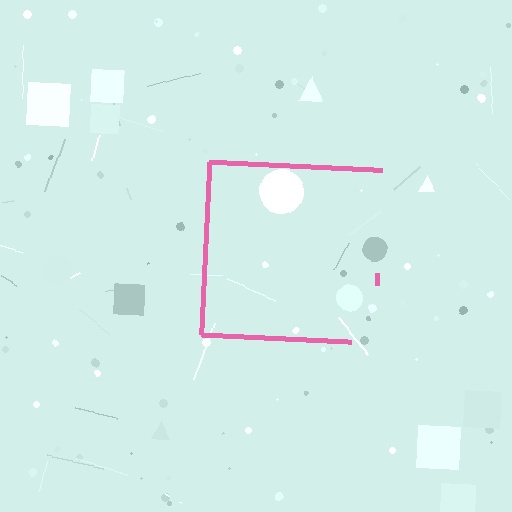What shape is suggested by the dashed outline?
The dashed outline suggests a square.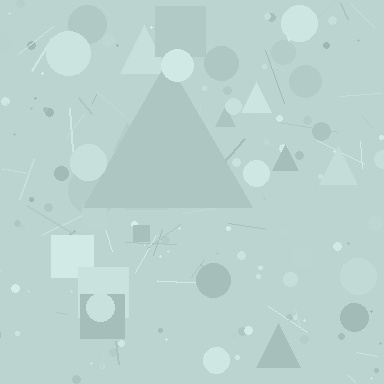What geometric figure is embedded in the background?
A triangle is embedded in the background.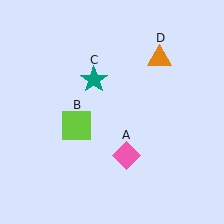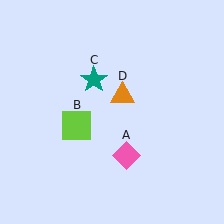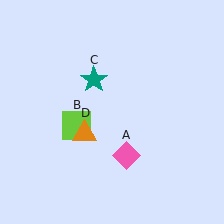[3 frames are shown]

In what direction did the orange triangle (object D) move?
The orange triangle (object D) moved down and to the left.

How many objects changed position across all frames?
1 object changed position: orange triangle (object D).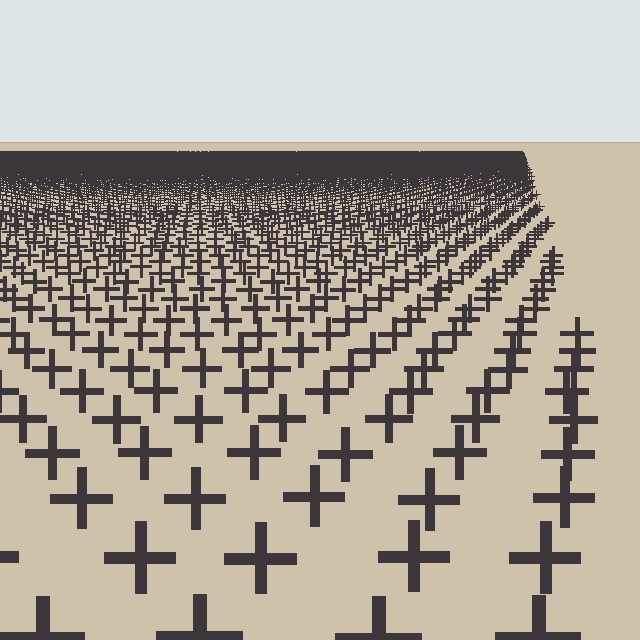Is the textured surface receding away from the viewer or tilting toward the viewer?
The surface is receding away from the viewer. Texture elements get smaller and denser toward the top.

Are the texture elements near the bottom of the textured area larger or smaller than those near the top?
Larger. Near the bottom, elements are closer to the viewer and appear at a bigger on-screen size.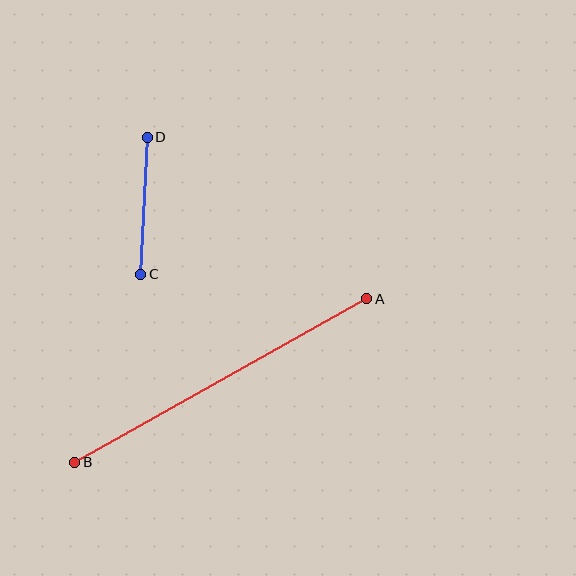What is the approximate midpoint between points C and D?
The midpoint is at approximately (144, 206) pixels.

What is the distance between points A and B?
The distance is approximately 335 pixels.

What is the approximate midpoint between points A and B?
The midpoint is at approximately (221, 380) pixels.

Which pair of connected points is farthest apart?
Points A and B are farthest apart.